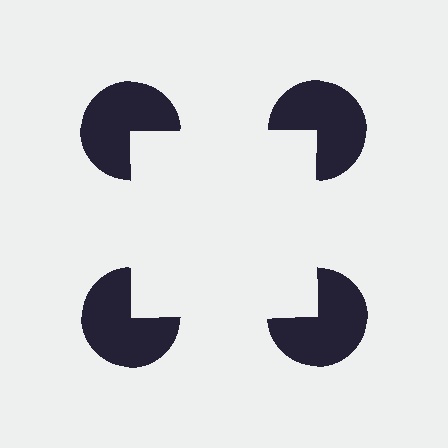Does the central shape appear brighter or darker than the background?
It typically appears slightly brighter than the background, even though no actual brightness change is drawn.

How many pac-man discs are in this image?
There are 4 — one at each vertex of the illusory square.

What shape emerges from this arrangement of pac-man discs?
An illusory square — its edges are inferred from the aligned wedge cuts in the pac-man discs, not physically drawn.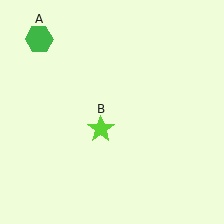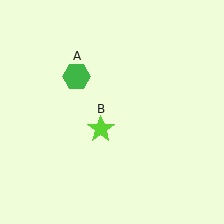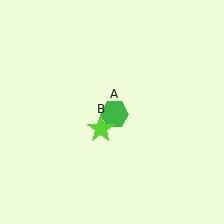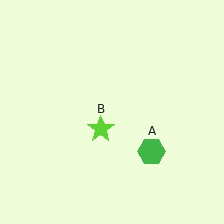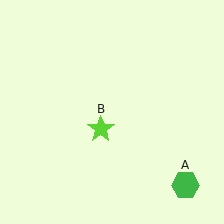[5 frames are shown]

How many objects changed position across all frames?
1 object changed position: green hexagon (object A).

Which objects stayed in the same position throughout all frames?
Lime star (object B) remained stationary.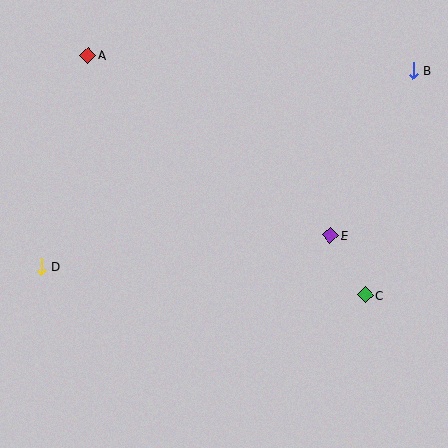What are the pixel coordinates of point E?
Point E is at (330, 235).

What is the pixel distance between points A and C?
The distance between A and C is 367 pixels.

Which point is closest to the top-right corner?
Point B is closest to the top-right corner.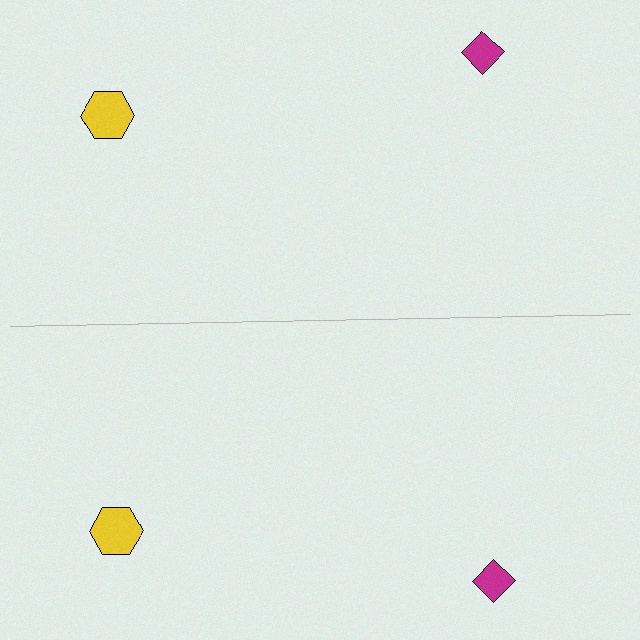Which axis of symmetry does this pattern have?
The pattern has a horizontal axis of symmetry running through the center of the image.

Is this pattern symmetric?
Yes, this pattern has bilateral (reflection) symmetry.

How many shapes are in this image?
There are 4 shapes in this image.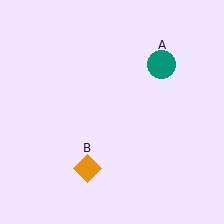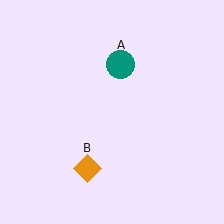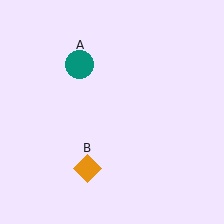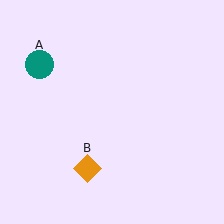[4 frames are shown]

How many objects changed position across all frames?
1 object changed position: teal circle (object A).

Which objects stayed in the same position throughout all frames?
Orange diamond (object B) remained stationary.